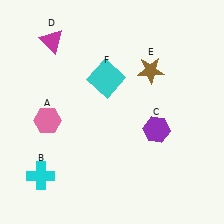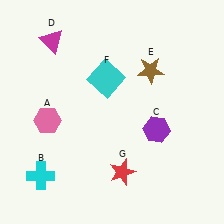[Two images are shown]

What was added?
A red star (G) was added in Image 2.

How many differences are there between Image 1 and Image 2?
There is 1 difference between the two images.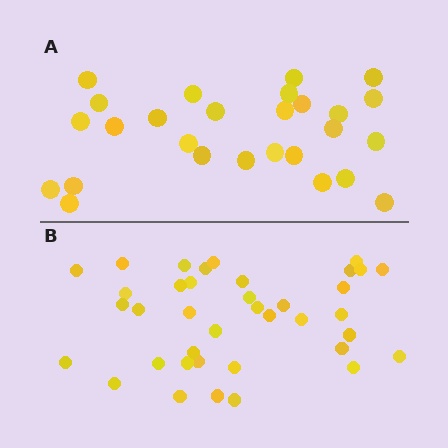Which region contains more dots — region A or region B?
Region B (the bottom region) has more dots.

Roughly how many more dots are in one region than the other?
Region B has roughly 12 or so more dots than region A.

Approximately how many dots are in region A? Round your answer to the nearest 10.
About 30 dots. (The exact count is 27, which rounds to 30.)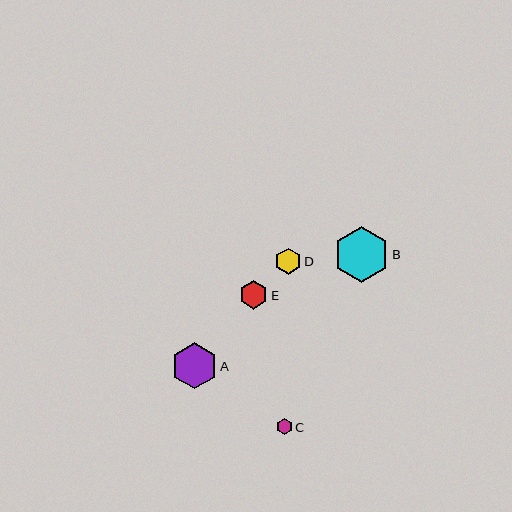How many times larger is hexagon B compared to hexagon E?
Hexagon B is approximately 1.9 times the size of hexagon E.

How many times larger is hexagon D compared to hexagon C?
Hexagon D is approximately 1.6 times the size of hexagon C.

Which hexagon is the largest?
Hexagon B is the largest with a size of approximately 55 pixels.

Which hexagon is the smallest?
Hexagon C is the smallest with a size of approximately 16 pixels.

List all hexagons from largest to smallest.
From largest to smallest: B, A, E, D, C.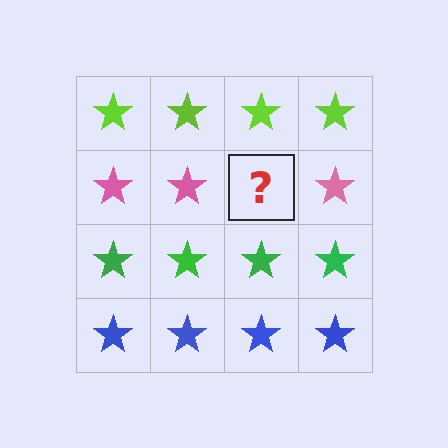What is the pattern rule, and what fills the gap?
The rule is that each row has a consistent color. The gap should be filled with a pink star.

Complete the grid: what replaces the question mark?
The question mark should be replaced with a pink star.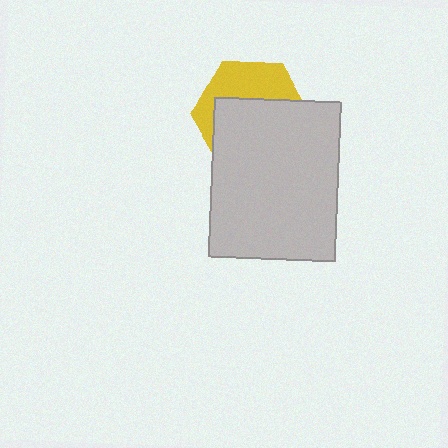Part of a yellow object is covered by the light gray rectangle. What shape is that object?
It is a hexagon.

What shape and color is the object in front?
The object in front is a light gray rectangle.